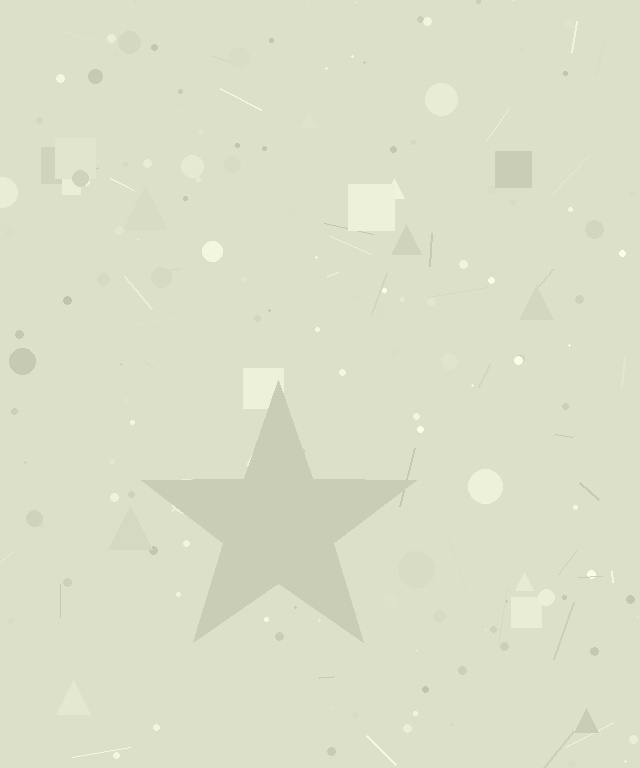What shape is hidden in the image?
A star is hidden in the image.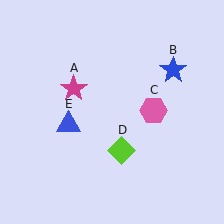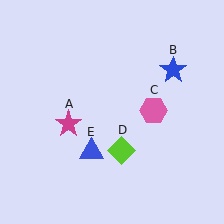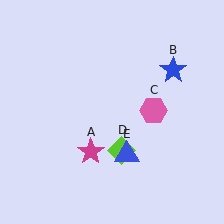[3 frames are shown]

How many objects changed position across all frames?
2 objects changed position: magenta star (object A), blue triangle (object E).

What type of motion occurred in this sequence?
The magenta star (object A), blue triangle (object E) rotated counterclockwise around the center of the scene.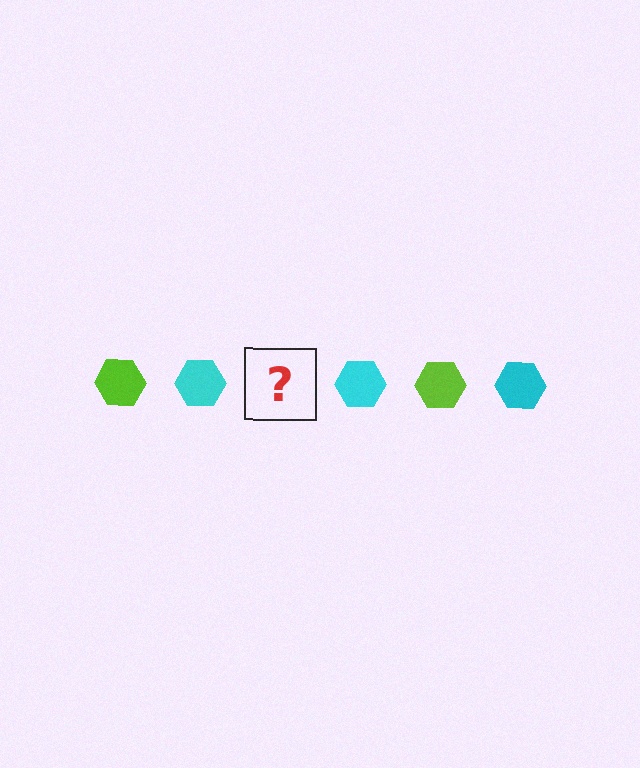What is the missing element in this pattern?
The missing element is a lime hexagon.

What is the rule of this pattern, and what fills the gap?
The rule is that the pattern cycles through lime, cyan hexagons. The gap should be filled with a lime hexagon.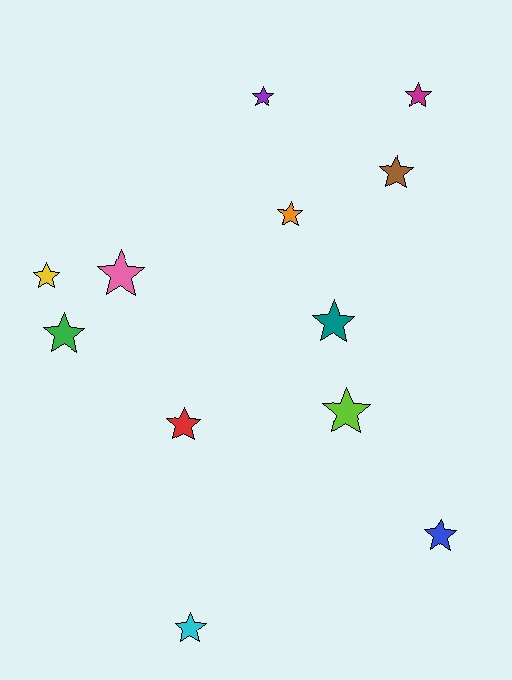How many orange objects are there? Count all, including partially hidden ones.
There is 1 orange object.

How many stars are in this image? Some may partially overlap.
There are 12 stars.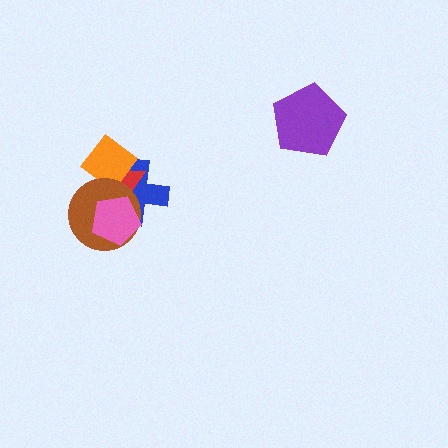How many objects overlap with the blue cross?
4 objects overlap with the blue cross.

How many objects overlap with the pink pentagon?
3 objects overlap with the pink pentagon.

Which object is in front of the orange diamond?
The brown circle is in front of the orange diamond.